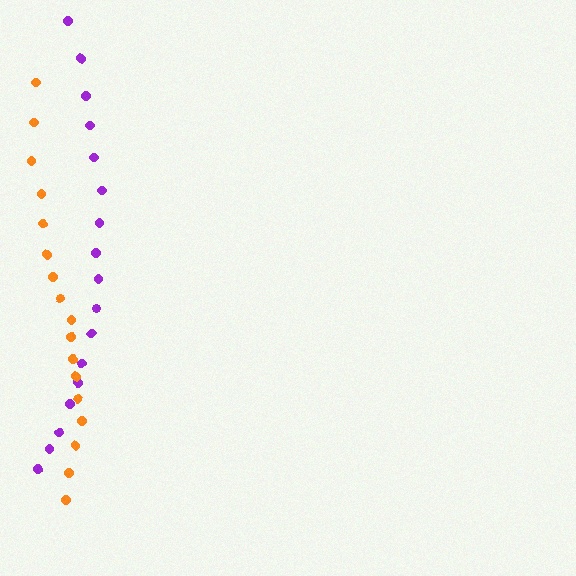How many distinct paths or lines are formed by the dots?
There are 2 distinct paths.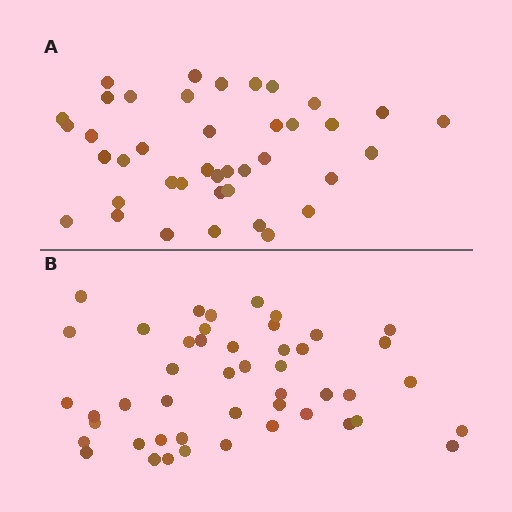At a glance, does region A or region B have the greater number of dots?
Region B (the bottom region) has more dots.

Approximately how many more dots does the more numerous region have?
Region B has roughly 8 or so more dots than region A.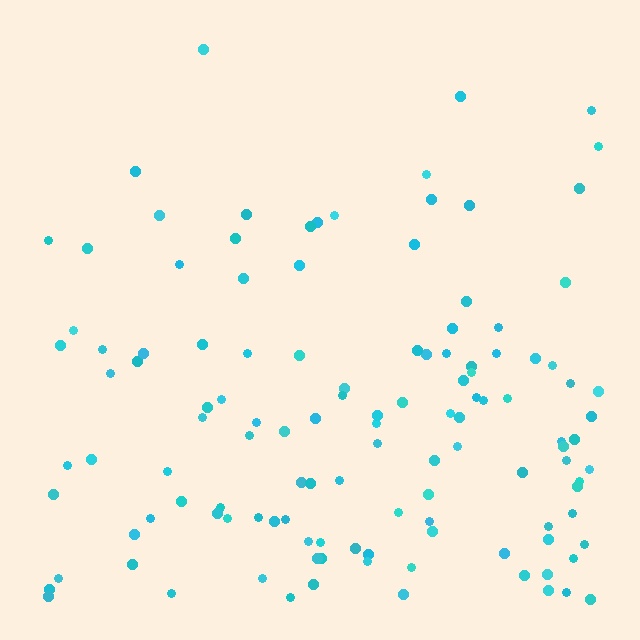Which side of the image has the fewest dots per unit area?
The top.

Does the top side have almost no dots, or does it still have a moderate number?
Still a moderate number, just noticeably fewer than the bottom.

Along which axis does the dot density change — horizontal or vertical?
Vertical.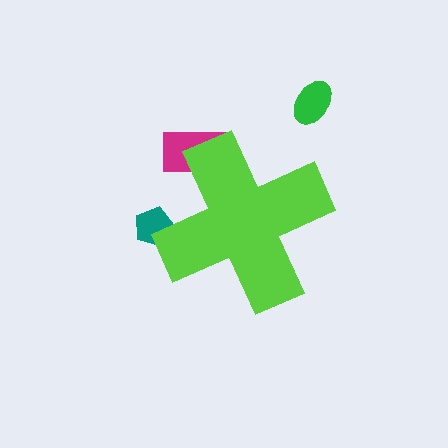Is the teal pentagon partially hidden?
Yes, the teal pentagon is partially hidden behind the lime cross.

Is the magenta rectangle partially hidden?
Yes, the magenta rectangle is partially hidden behind the lime cross.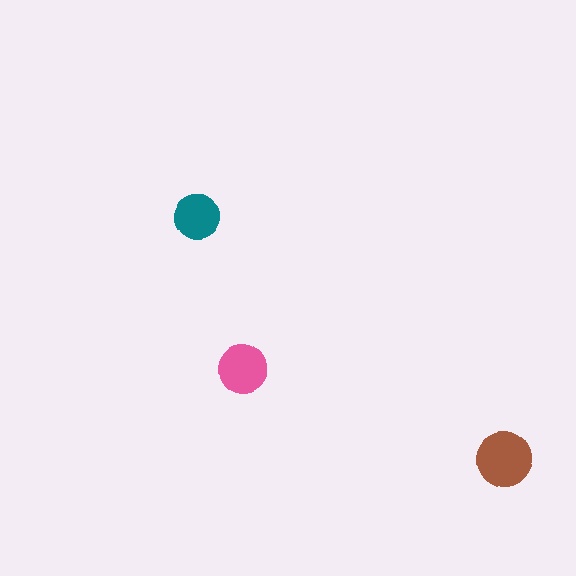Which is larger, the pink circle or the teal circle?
The pink one.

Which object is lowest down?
The brown circle is bottommost.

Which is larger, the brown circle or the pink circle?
The brown one.